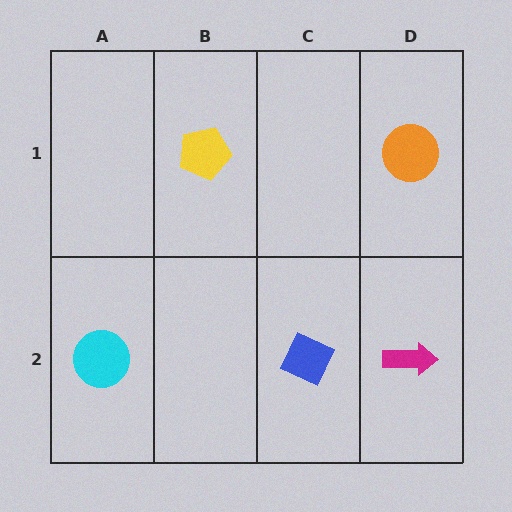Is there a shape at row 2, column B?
No, that cell is empty.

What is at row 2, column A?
A cyan circle.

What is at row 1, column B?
A yellow pentagon.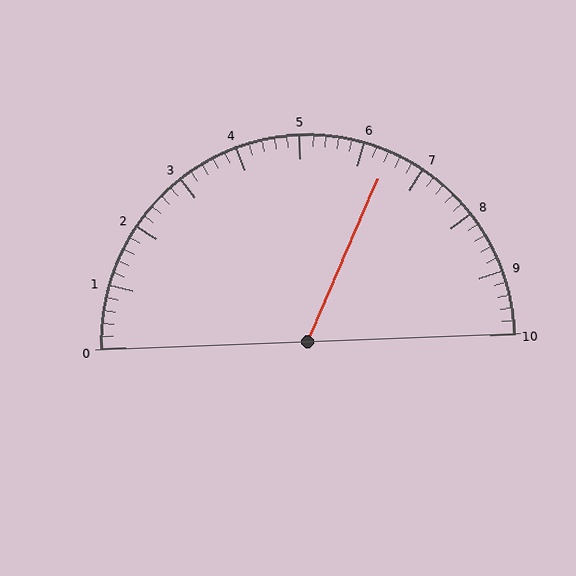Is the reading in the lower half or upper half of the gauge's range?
The reading is in the upper half of the range (0 to 10).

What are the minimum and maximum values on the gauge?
The gauge ranges from 0 to 10.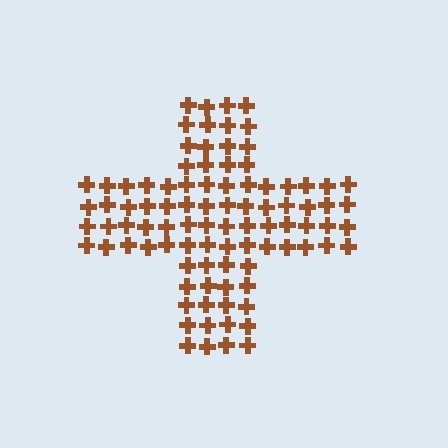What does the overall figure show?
The overall figure shows a cross.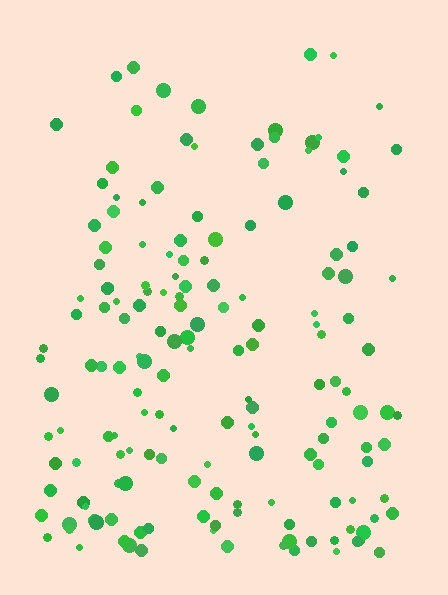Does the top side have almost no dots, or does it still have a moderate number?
Still a moderate number, just noticeably fewer than the bottom.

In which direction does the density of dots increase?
From top to bottom, with the bottom side densest.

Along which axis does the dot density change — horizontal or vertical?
Vertical.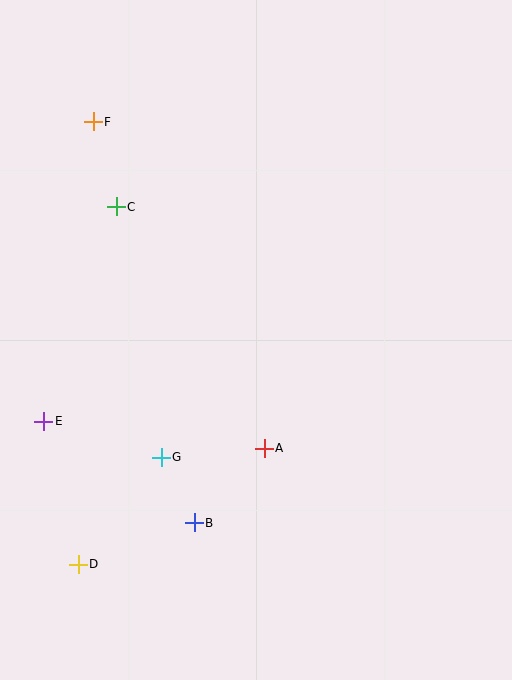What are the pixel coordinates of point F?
Point F is at (93, 122).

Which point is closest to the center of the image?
Point A at (264, 448) is closest to the center.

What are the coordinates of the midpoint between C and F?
The midpoint between C and F is at (105, 164).